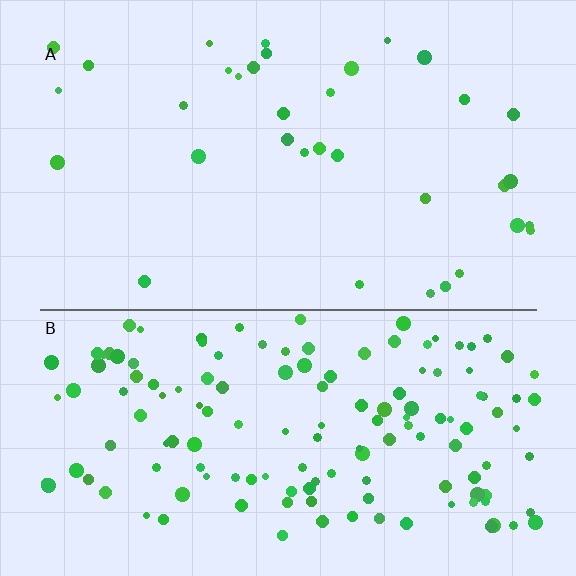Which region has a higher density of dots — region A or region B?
B (the bottom).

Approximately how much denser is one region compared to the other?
Approximately 4.1× — region B over region A.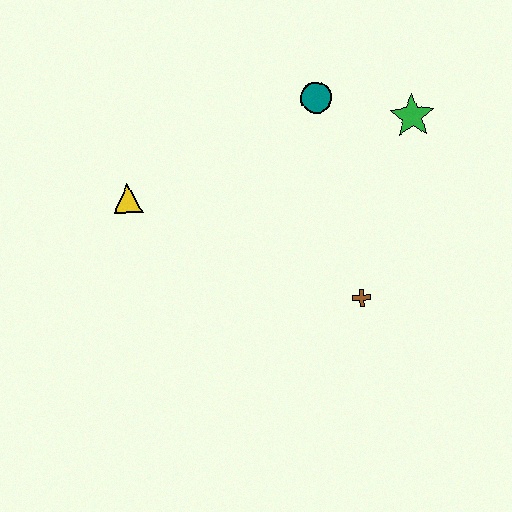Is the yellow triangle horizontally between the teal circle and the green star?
No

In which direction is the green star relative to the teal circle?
The green star is to the right of the teal circle.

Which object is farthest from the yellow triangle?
The green star is farthest from the yellow triangle.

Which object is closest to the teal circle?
The green star is closest to the teal circle.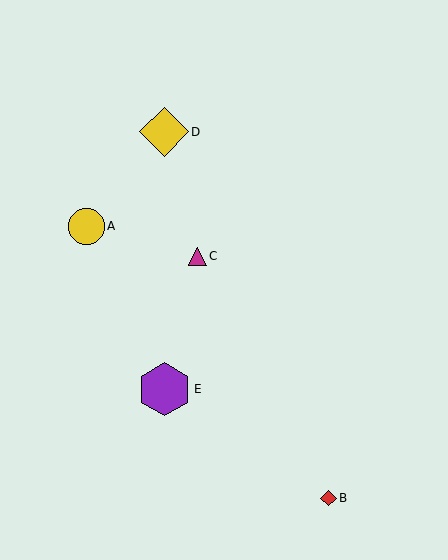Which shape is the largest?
The purple hexagon (labeled E) is the largest.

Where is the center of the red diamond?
The center of the red diamond is at (328, 498).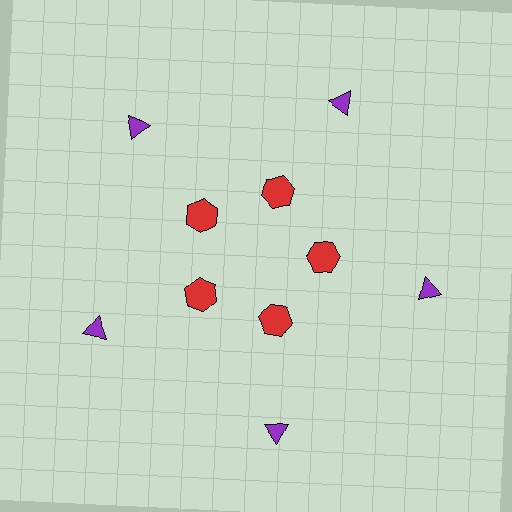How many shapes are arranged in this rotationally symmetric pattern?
There are 10 shapes, arranged in 5 groups of 2.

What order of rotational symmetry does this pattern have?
This pattern has 5-fold rotational symmetry.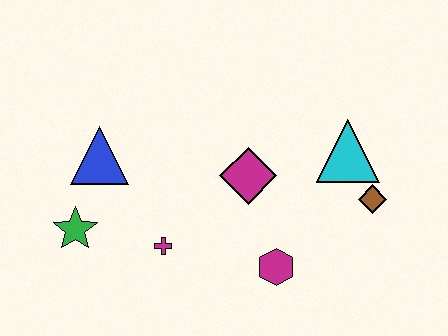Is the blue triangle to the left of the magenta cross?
Yes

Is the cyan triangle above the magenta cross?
Yes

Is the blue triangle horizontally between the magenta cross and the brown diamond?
No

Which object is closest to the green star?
The blue triangle is closest to the green star.